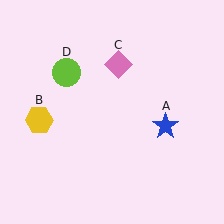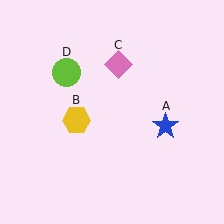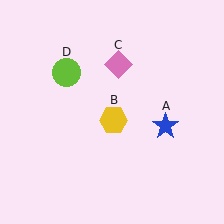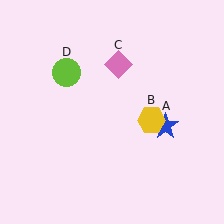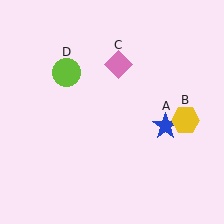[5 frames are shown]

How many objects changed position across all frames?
1 object changed position: yellow hexagon (object B).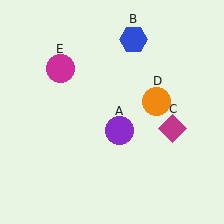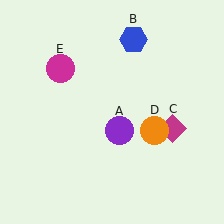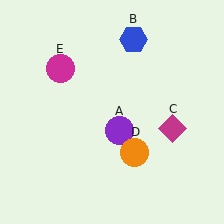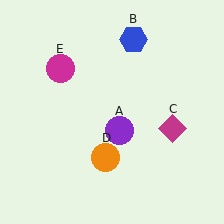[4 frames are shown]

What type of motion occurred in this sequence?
The orange circle (object D) rotated clockwise around the center of the scene.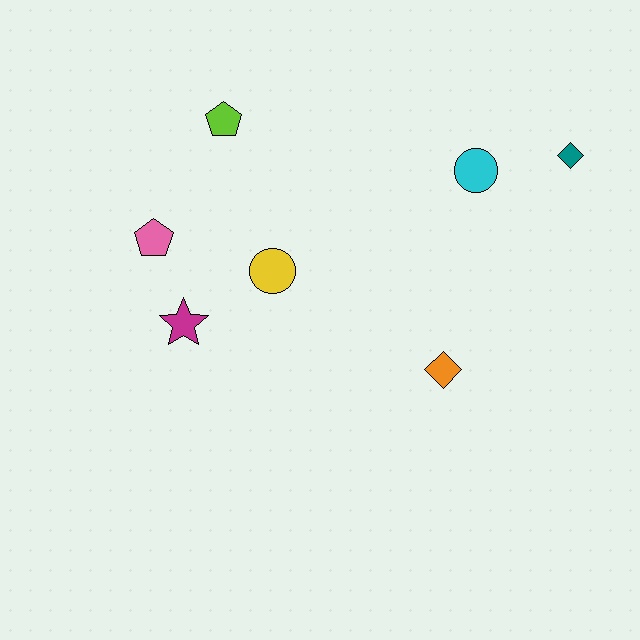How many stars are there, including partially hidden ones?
There is 1 star.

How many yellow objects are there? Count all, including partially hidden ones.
There is 1 yellow object.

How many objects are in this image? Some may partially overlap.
There are 7 objects.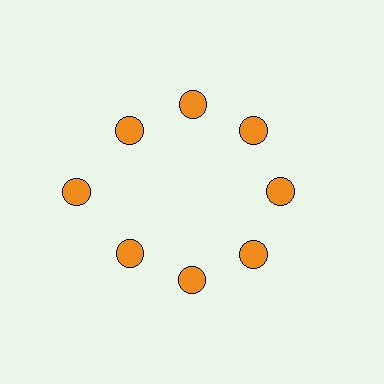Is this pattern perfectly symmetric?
No. The 8 orange circles are arranged in a ring, but one element near the 9 o'clock position is pushed outward from the center, breaking the 8-fold rotational symmetry.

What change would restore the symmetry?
The symmetry would be restored by moving it inward, back onto the ring so that all 8 circles sit at equal angles and equal distance from the center.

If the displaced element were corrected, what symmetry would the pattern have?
It would have 8-fold rotational symmetry — the pattern would map onto itself every 45 degrees.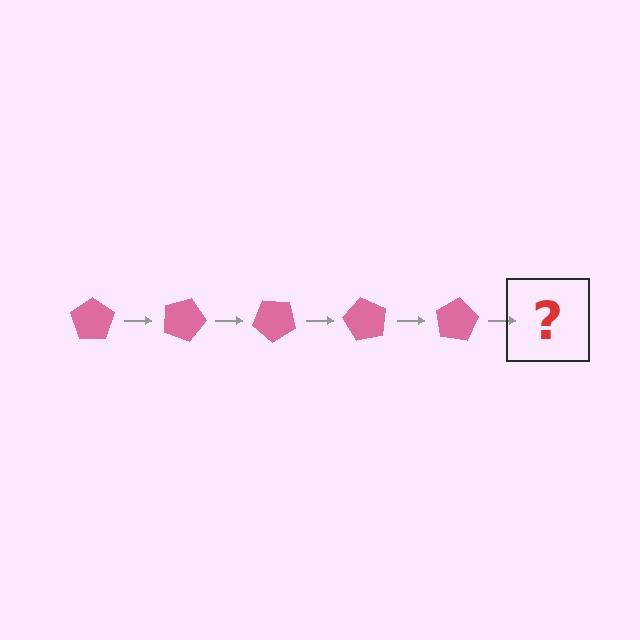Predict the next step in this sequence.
The next step is a pink pentagon rotated 100 degrees.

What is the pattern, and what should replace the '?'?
The pattern is that the pentagon rotates 20 degrees each step. The '?' should be a pink pentagon rotated 100 degrees.